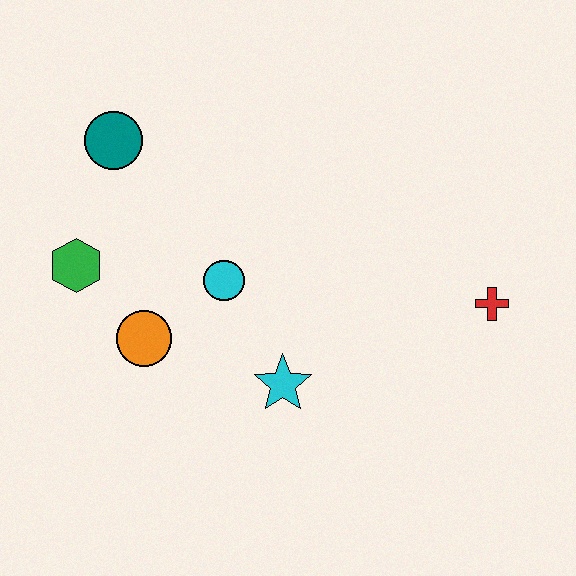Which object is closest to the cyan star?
The cyan circle is closest to the cyan star.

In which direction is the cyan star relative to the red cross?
The cyan star is to the left of the red cross.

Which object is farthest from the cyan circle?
The red cross is farthest from the cyan circle.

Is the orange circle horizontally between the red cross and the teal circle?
Yes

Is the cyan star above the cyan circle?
No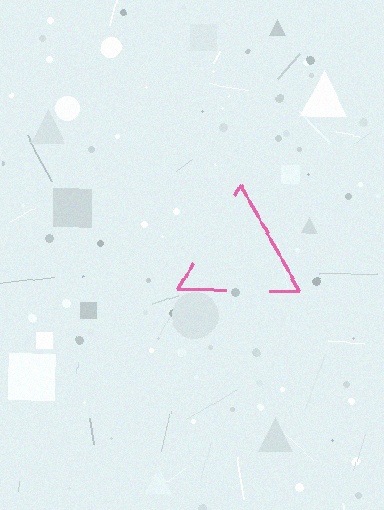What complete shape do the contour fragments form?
The contour fragments form a triangle.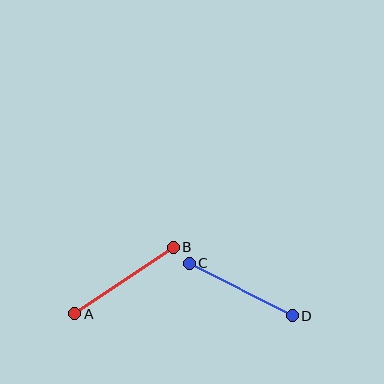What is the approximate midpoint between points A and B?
The midpoint is at approximately (124, 281) pixels.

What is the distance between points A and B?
The distance is approximately 119 pixels.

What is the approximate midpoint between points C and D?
The midpoint is at approximately (241, 290) pixels.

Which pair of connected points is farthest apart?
Points A and B are farthest apart.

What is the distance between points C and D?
The distance is approximately 115 pixels.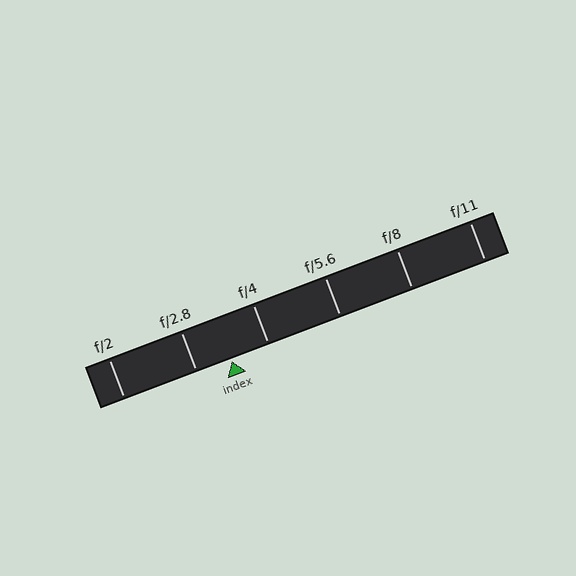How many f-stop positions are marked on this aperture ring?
There are 6 f-stop positions marked.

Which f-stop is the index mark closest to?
The index mark is closest to f/2.8.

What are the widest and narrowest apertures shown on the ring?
The widest aperture shown is f/2 and the narrowest is f/11.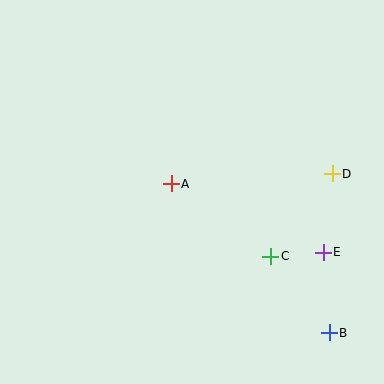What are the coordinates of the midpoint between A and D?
The midpoint between A and D is at (252, 179).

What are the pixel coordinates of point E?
Point E is at (323, 252).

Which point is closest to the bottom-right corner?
Point B is closest to the bottom-right corner.